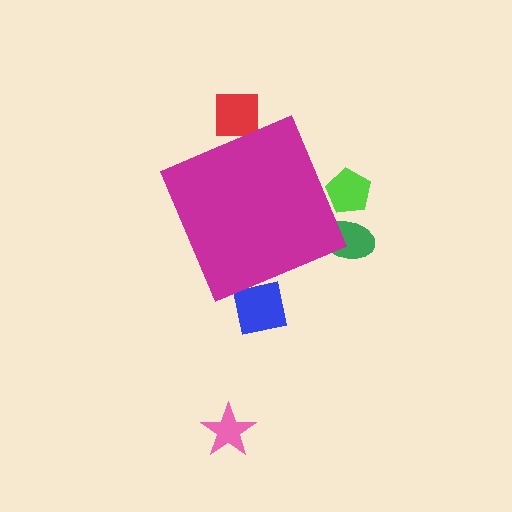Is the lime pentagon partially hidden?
Yes, the lime pentagon is partially hidden behind the magenta diamond.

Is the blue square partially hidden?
Yes, the blue square is partially hidden behind the magenta diamond.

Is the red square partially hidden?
Yes, the red square is partially hidden behind the magenta diamond.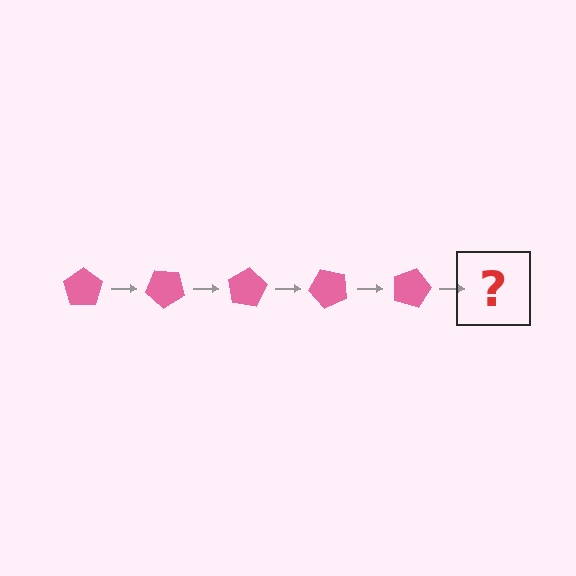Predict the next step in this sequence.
The next step is a pink pentagon rotated 200 degrees.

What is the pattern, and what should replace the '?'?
The pattern is that the pentagon rotates 40 degrees each step. The '?' should be a pink pentagon rotated 200 degrees.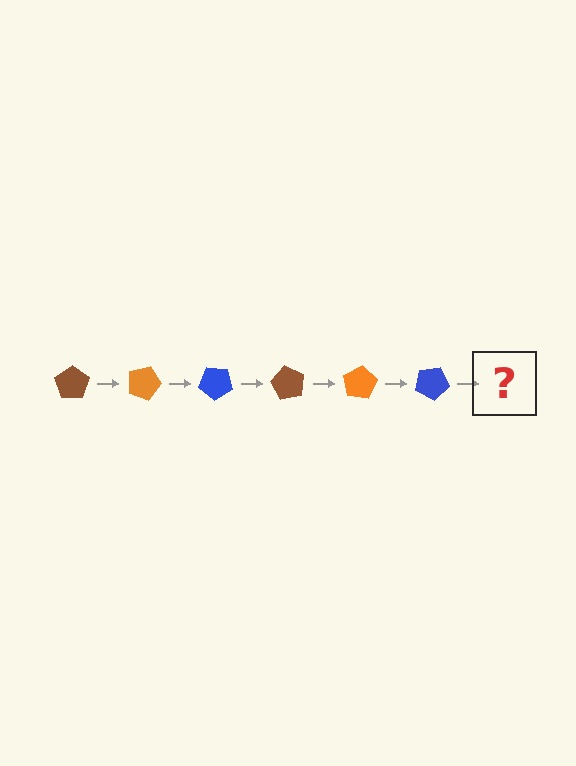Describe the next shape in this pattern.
It should be a brown pentagon, rotated 120 degrees from the start.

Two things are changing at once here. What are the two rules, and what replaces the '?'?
The two rules are that it rotates 20 degrees each step and the color cycles through brown, orange, and blue. The '?' should be a brown pentagon, rotated 120 degrees from the start.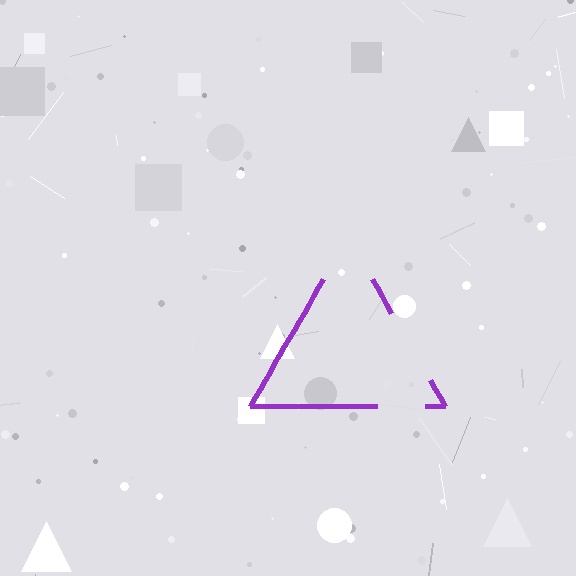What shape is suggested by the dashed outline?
The dashed outline suggests a triangle.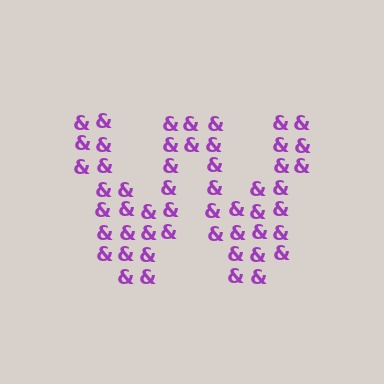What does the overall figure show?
The overall figure shows the letter W.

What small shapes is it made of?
It is made of small ampersands.